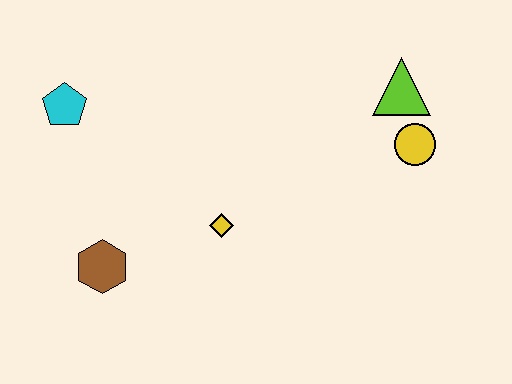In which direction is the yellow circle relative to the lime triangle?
The yellow circle is below the lime triangle.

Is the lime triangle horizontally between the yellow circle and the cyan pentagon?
Yes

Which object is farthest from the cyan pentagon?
The yellow circle is farthest from the cyan pentagon.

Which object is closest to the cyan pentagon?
The brown hexagon is closest to the cyan pentagon.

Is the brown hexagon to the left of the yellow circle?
Yes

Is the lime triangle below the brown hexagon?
No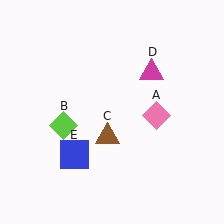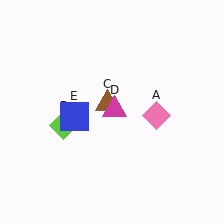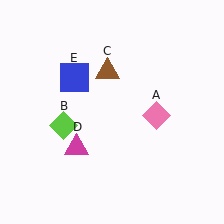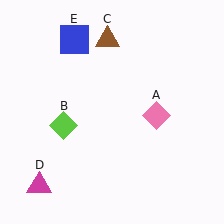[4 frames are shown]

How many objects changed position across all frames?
3 objects changed position: brown triangle (object C), magenta triangle (object D), blue square (object E).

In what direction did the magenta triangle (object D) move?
The magenta triangle (object D) moved down and to the left.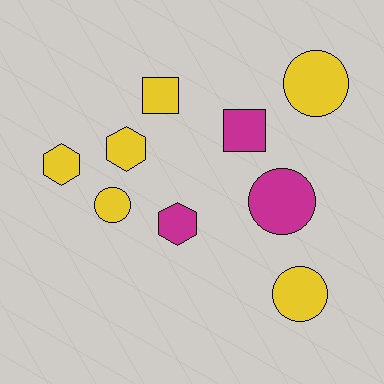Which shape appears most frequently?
Circle, with 4 objects.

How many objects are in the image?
There are 9 objects.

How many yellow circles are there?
There are 3 yellow circles.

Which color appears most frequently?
Yellow, with 6 objects.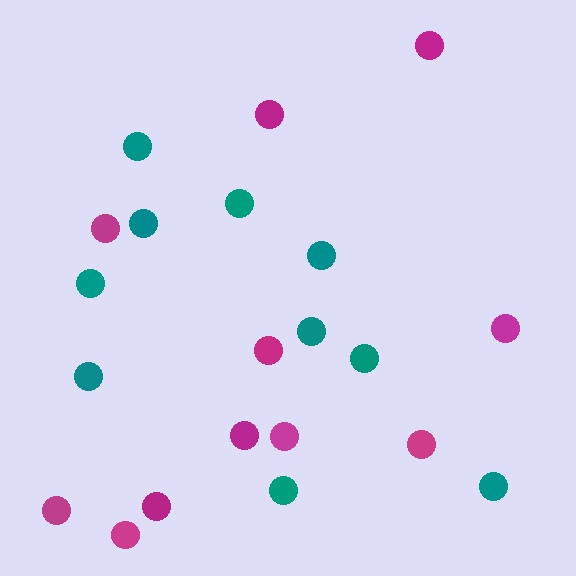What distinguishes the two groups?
There are 2 groups: one group of magenta circles (11) and one group of teal circles (10).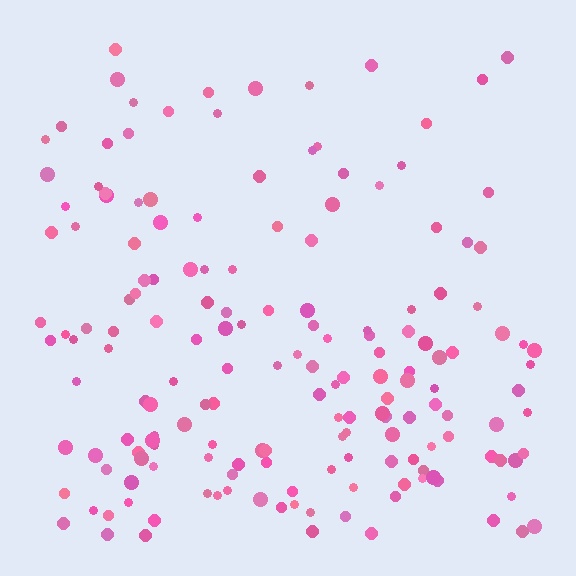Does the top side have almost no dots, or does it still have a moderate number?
Still a moderate number, just noticeably fewer than the bottom.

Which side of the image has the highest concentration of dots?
The bottom.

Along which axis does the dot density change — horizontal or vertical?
Vertical.